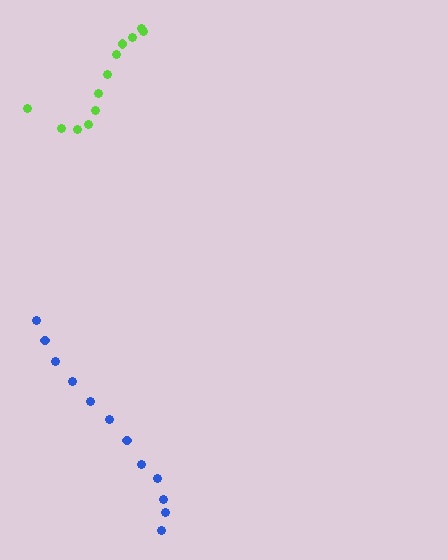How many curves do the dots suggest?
There are 2 distinct paths.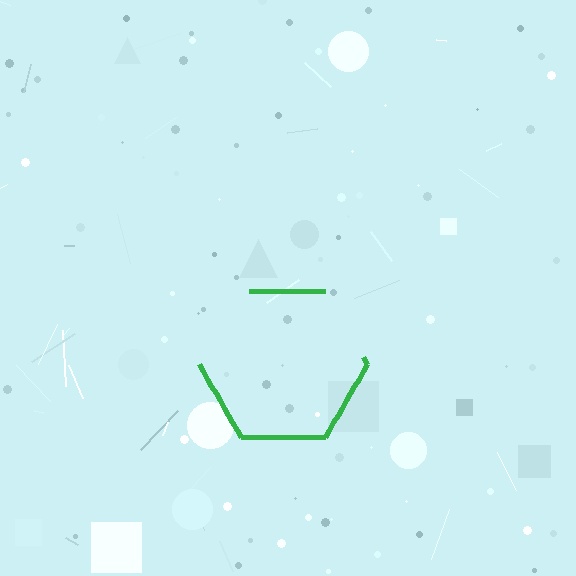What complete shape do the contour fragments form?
The contour fragments form a hexagon.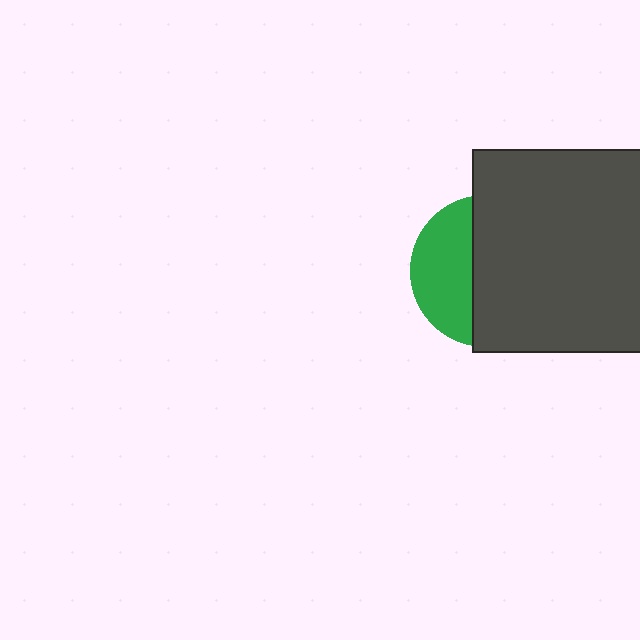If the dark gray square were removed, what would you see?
You would see the complete green circle.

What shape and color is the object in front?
The object in front is a dark gray square.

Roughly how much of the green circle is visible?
A small part of it is visible (roughly 38%).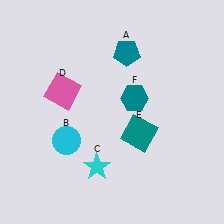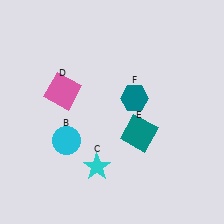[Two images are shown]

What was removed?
The teal pentagon (A) was removed in Image 2.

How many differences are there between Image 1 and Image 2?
There is 1 difference between the two images.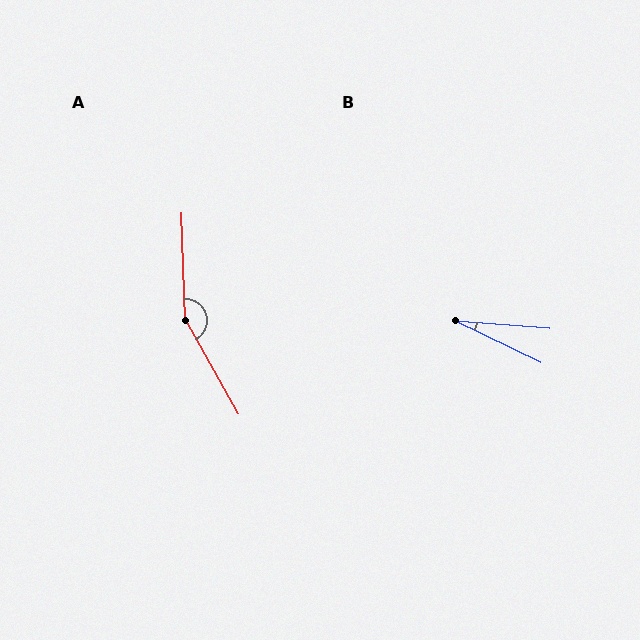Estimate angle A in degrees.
Approximately 153 degrees.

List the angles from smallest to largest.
B (21°), A (153°).